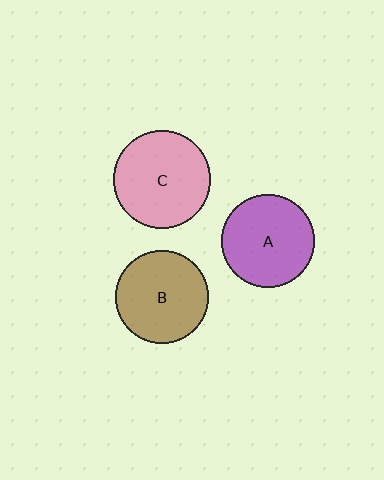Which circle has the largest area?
Circle C (pink).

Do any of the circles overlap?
No, none of the circles overlap.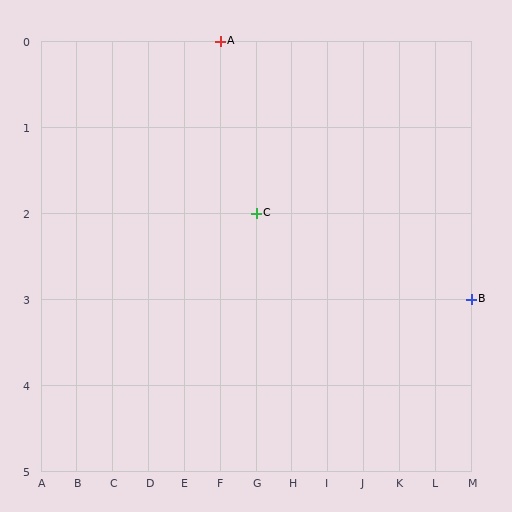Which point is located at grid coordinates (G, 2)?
Point C is at (G, 2).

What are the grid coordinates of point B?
Point B is at grid coordinates (M, 3).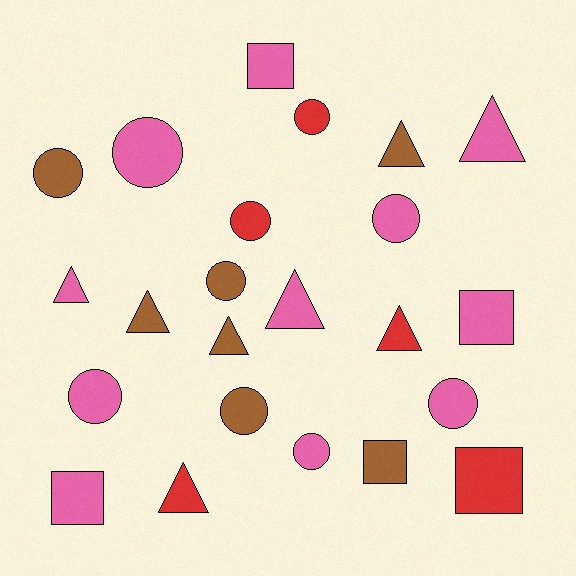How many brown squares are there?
There is 1 brown square.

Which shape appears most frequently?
Circle, with 10 objects.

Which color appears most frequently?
Pink, with 11 objects.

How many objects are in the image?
There are 23 objects.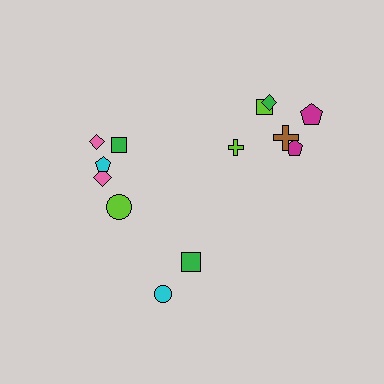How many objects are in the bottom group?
There are 3 objects.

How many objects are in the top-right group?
There are 6 objects.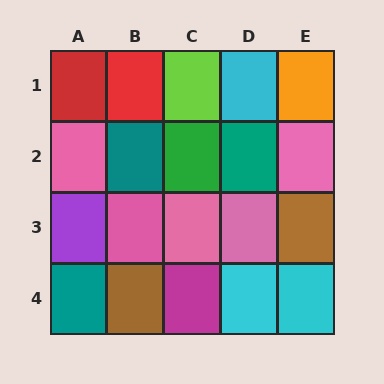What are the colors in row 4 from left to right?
Teal, brown, magenta, cyan, cyan.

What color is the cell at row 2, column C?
Green.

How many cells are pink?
5 cells are pink.